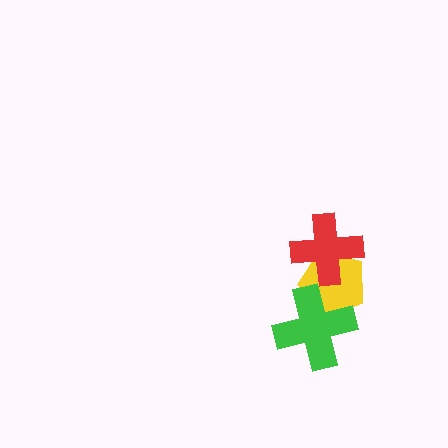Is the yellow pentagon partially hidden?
Yes, it is partially covered by another shape.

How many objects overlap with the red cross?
1 object overlaps with the red cross.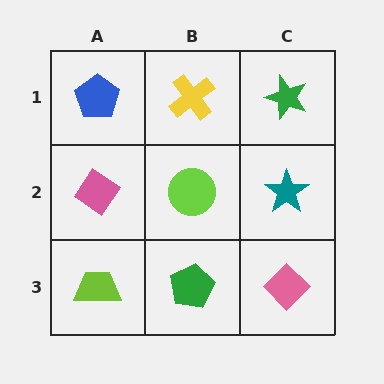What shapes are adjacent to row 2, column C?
A green star (row 1, column C), a pink diamond (row 3, column C), a lime circle (row 2, column B).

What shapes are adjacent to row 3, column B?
A lime circle (row 2, column B), a lime trapezoid (row 3, column A), a pink diamond (row 3, column C).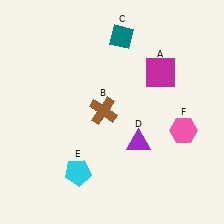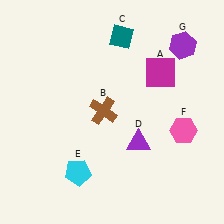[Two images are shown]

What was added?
A purple hexagon (G) was added in Image 2.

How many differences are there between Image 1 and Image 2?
There is 1 difference between the two images.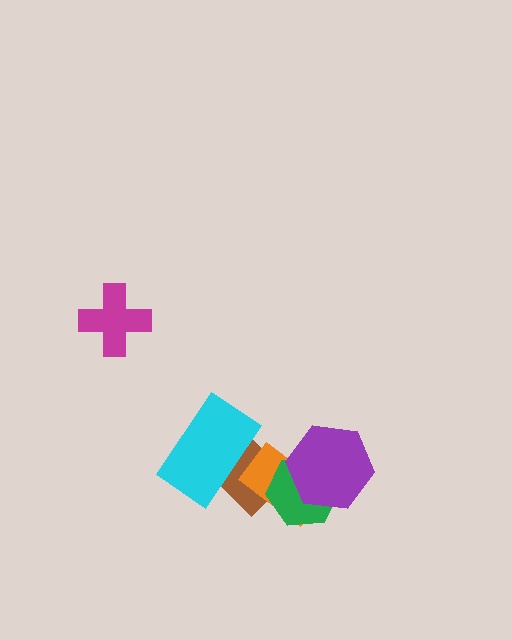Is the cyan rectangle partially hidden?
No, no other shape covers it.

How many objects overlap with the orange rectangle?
3 objects overlap with the orange rectangle.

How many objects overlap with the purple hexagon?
2 objects overlap with the purple hexagon.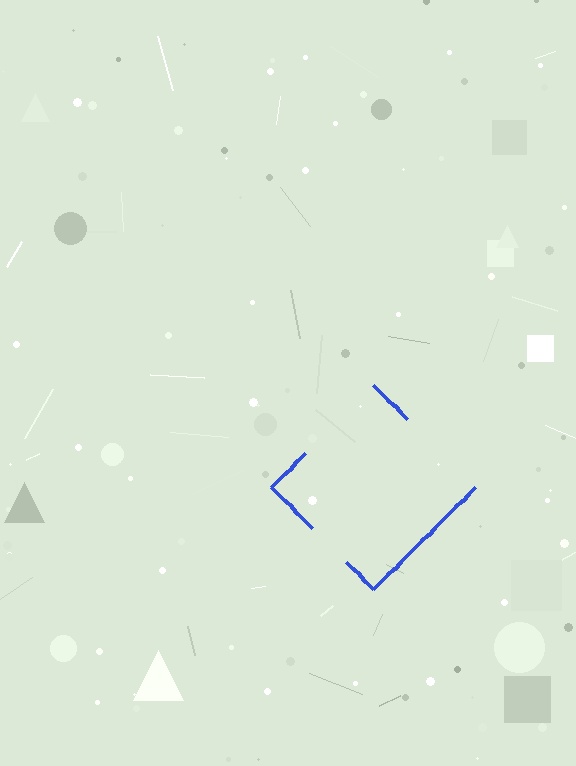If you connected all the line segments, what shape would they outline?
They would outline a diamond.